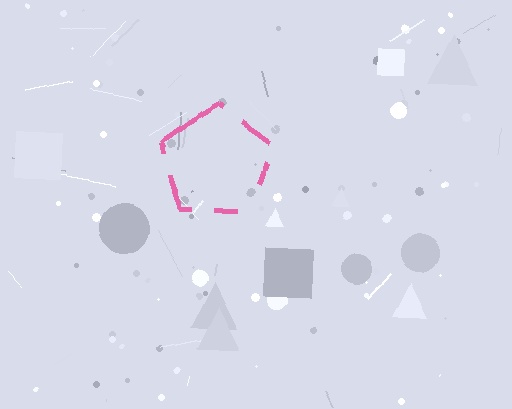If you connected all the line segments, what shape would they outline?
They would outline a pentagon.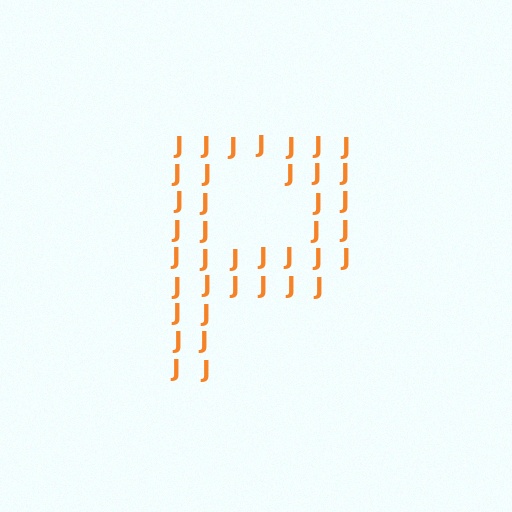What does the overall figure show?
The overall figure shows the letter P.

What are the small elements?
The small elements are letter J's.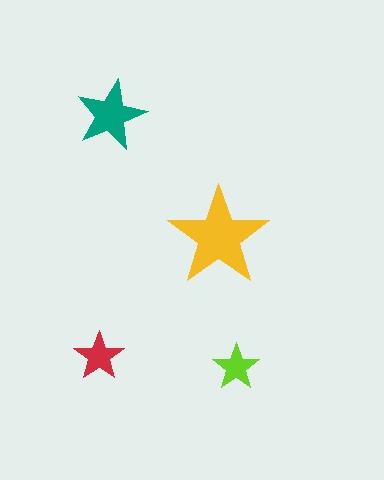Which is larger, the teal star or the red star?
The teal one.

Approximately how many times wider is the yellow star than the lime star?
About 2 times wider.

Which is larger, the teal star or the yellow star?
The yellow one.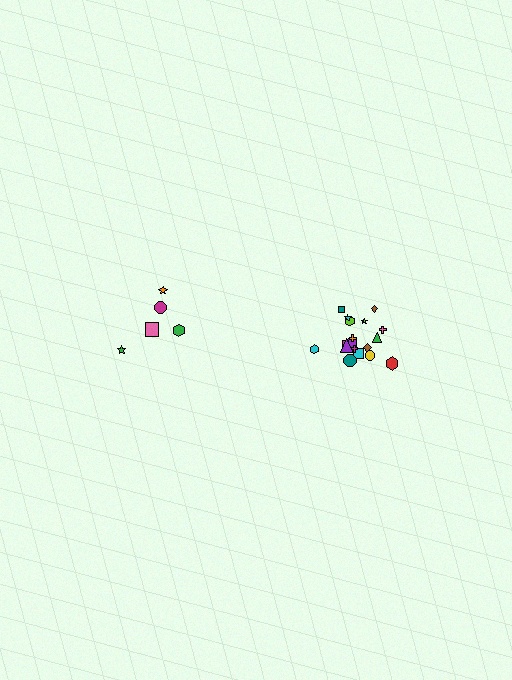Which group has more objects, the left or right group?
The right group.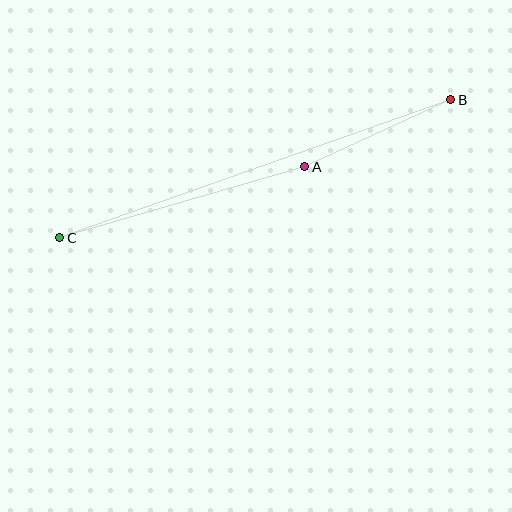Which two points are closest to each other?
Points A and B are closest to each other.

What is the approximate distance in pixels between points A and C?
The distance between A and C is approximately 255 pixels.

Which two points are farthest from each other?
Points B and C are farthest from each other.